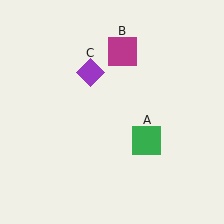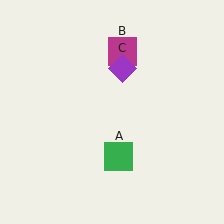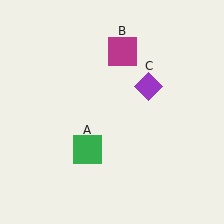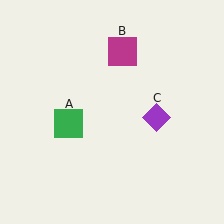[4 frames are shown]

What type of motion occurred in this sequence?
The green square (object A), purple diamond (object C) rotated clockwise around the center of the scene.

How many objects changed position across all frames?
2 objects changed position: green square (object A), purple diamond (object C).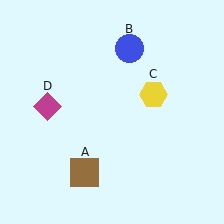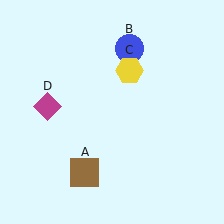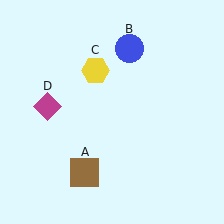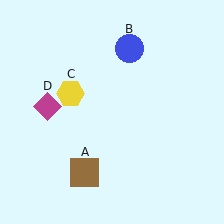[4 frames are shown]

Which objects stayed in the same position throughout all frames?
Brown square (object A) and blue circle (object B) and magenta diamond (object D) remained stationary.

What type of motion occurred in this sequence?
The yellow hexagon (object C) rotated counterclockwise around the center of the scene.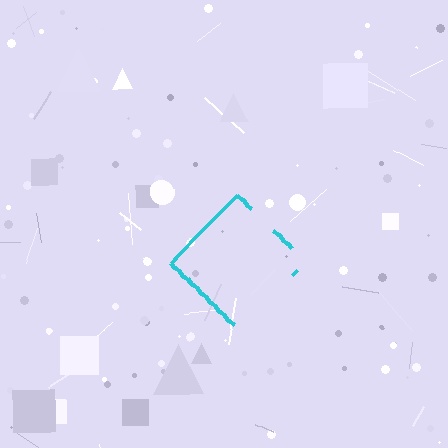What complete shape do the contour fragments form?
The contour fragments form a diamond.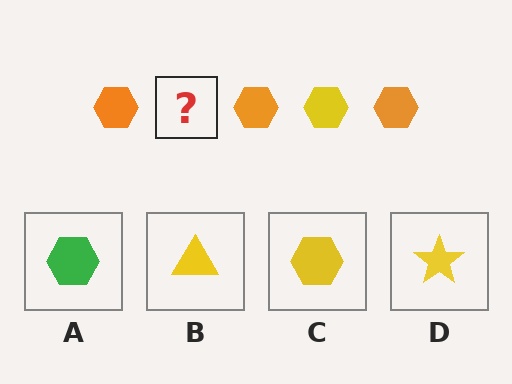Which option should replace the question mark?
Option C.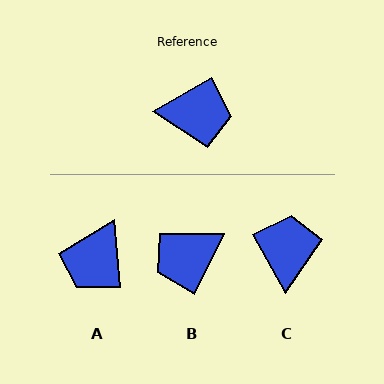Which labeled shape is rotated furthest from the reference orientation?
B, about 147 degrees away.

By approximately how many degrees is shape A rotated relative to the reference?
Approximately 115 degrees clockwise.